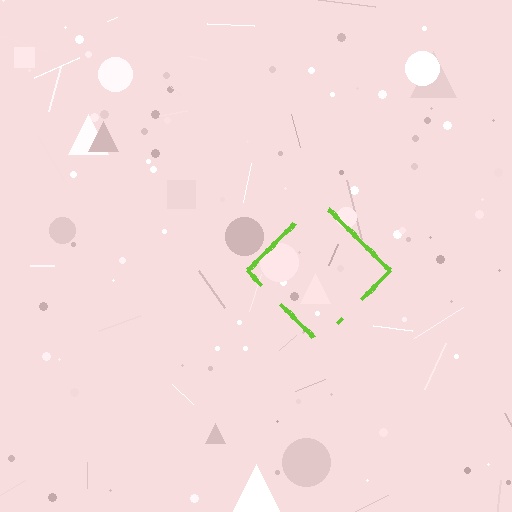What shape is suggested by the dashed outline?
The dashed outline suggests a diamond.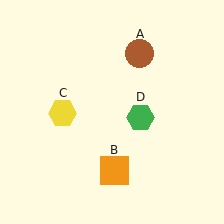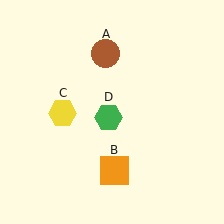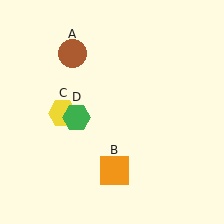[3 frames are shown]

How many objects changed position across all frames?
2 objects changed position: brown circle (object A), green hexagon (object D).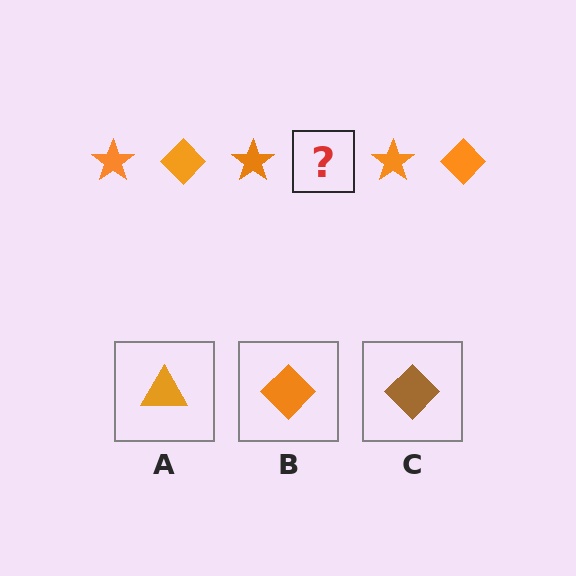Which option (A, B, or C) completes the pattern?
B.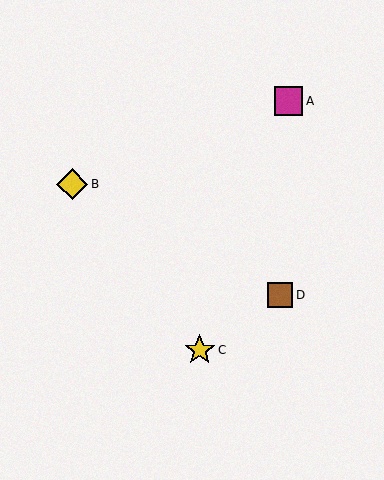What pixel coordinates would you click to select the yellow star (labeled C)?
Click at (200, 350) to select the yellow star C.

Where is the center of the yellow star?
The center of the yellow star is at (200, 350).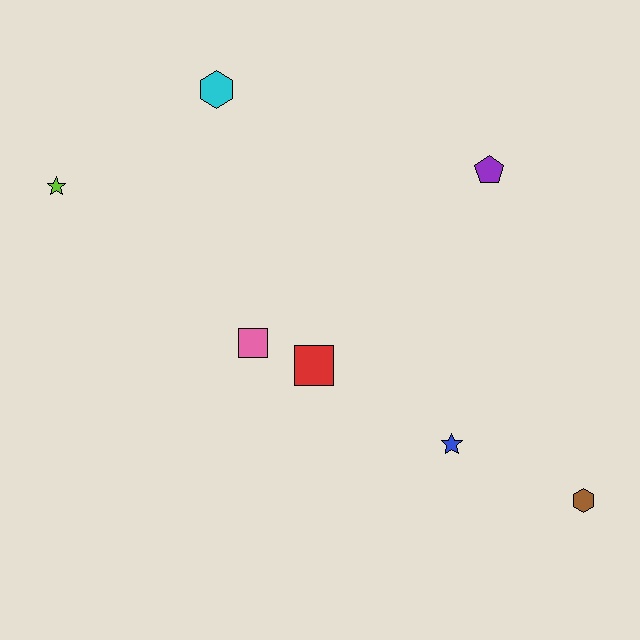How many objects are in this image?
There are 7 objects.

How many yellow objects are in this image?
There are no yellow objects.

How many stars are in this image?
There are 2 stars.